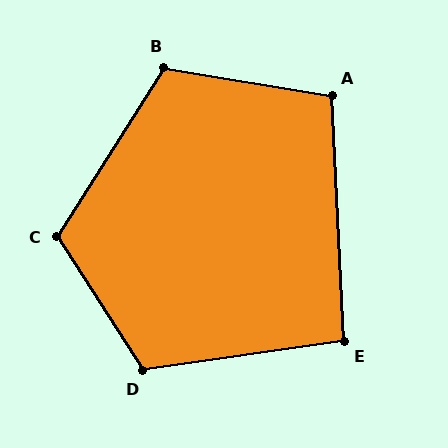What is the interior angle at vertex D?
Approximately 114 degrees (obtuse).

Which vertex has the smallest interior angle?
E, at approximately 96 degrees.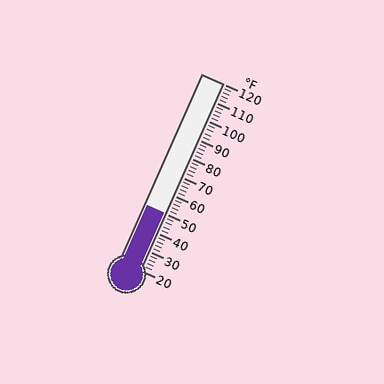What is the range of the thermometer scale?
The thermometer scale ranges from 20°F to 120°F.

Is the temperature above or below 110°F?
The temperature is below 110°F.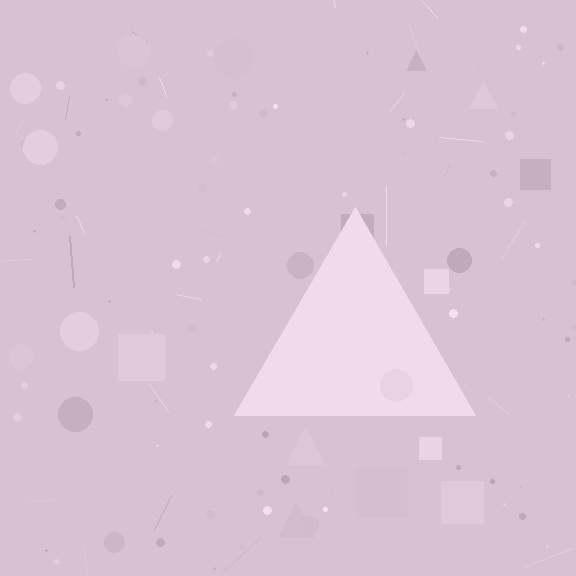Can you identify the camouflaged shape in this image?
The camouflaged shape is a triangle.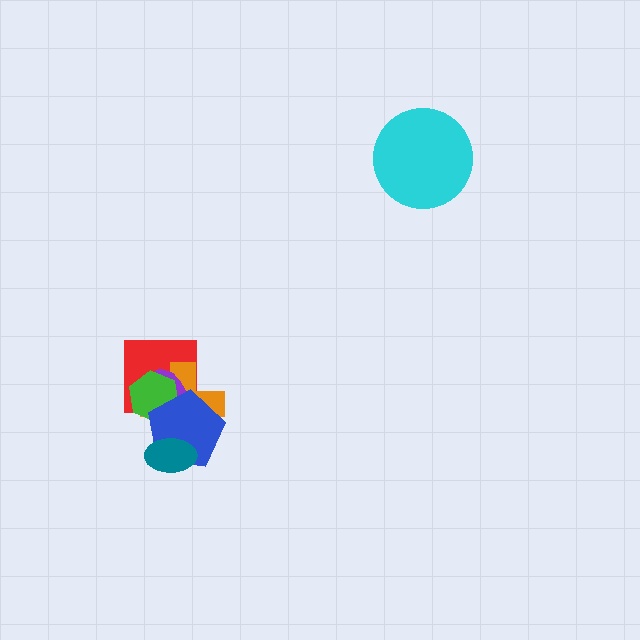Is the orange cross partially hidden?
Yes, it is partially covered by another shape.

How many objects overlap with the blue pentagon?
5 objects overlap with the blue pentagon.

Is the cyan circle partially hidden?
No, no other shape covers it.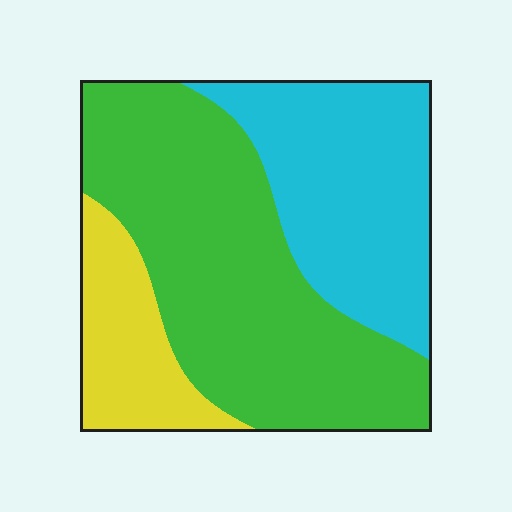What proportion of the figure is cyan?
Cyan covers about 30% of the figure.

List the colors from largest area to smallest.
From largest to smallest: green, cyan, yellow.